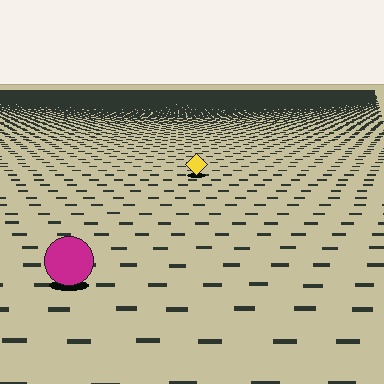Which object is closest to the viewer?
The magenta circle is closest. The texture marks near it are larger and more spread out.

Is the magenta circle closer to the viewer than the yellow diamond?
Yes. The magenta circle is closer — you can tell from the texture gradient: the ground texture is coarser near it.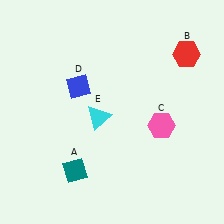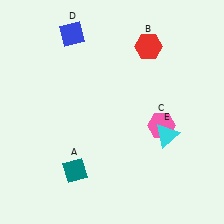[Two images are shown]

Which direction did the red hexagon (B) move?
The red hexagon (B) moved left.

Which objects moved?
The objects that moved are: the red hexagon (B), the blue diamond (D), the cyan triangle (E).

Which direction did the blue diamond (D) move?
The blue diamond (D) moved up.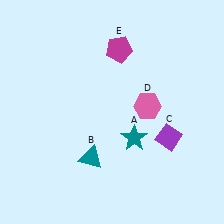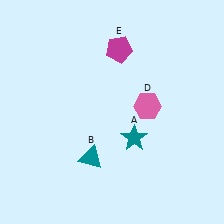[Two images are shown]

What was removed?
The purple diamond (C) was removed in Image 2.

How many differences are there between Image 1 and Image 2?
There is 1 difference between the two images.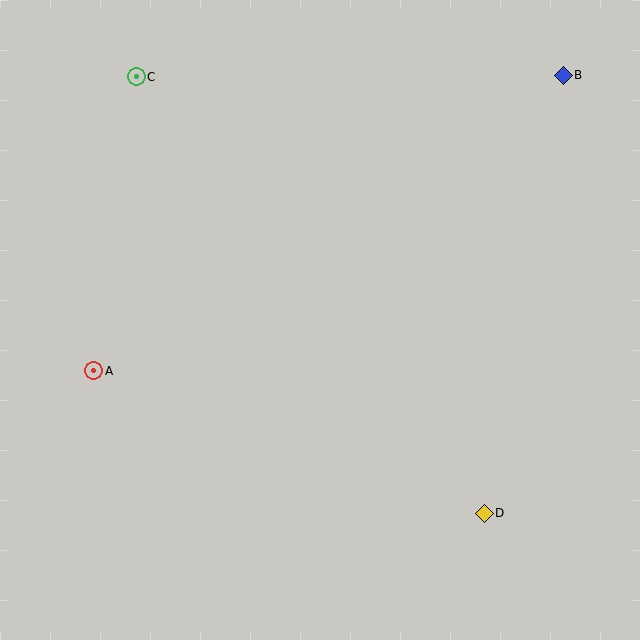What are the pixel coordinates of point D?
Point D is at (484, 513).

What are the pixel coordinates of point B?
Point B is at (563, 75).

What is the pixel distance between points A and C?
The distance between A and C is 297 pixels.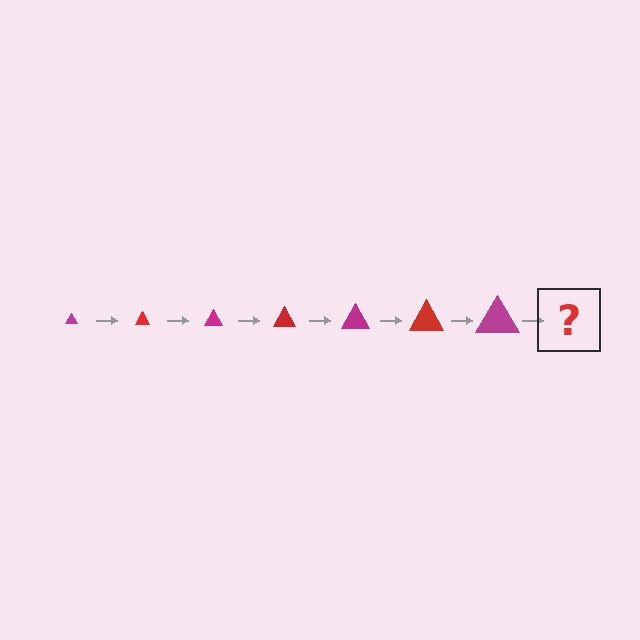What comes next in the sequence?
The next element should be a red triangle, larger than the previous one.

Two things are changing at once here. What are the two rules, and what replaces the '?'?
The two rules are that the triangle grows larger each step and the color cycles through magenta and red. The '?' should be a red triangle, larger than the previous one.